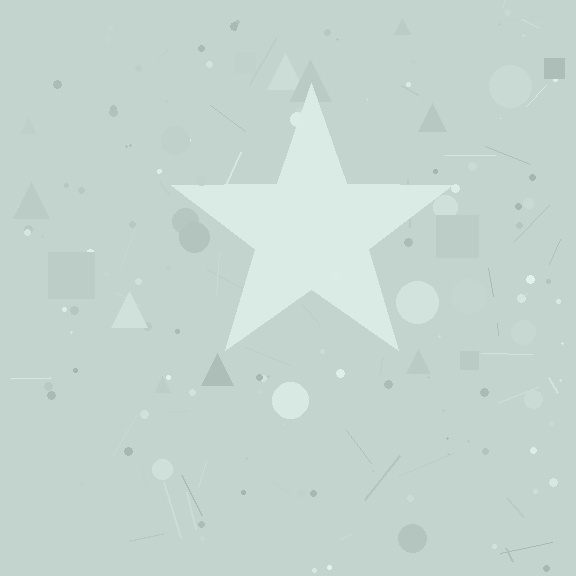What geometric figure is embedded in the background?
A star is embedded in the background.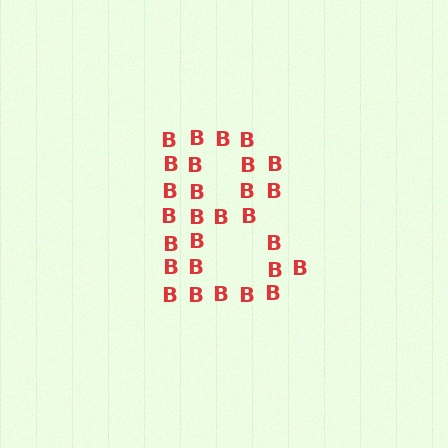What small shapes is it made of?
It is made of small letter B's.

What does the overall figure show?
The overall figure shows the letter B.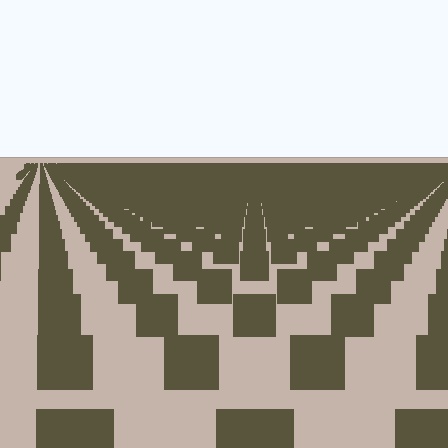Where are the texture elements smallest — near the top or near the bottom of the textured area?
Near the top.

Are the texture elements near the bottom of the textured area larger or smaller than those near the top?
Larger. Near the bottom, elements are closer to the viewer and appear at a bigger on-screen size.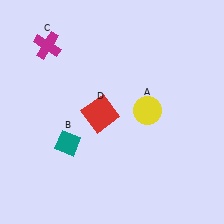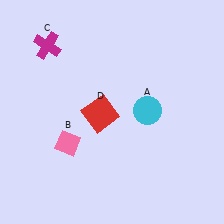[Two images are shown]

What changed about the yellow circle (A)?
In Image 1, A is yellow. In Image 2, it changed to cyan.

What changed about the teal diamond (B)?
In Image 1, B is teal. In Image 2, it changed to pink.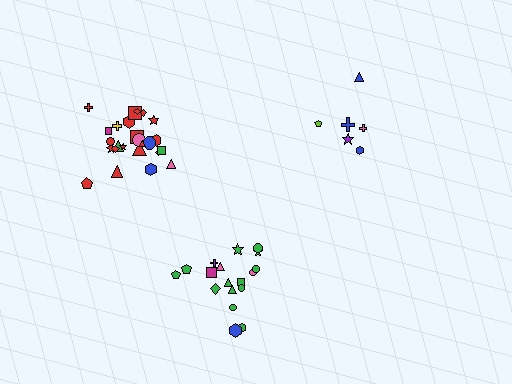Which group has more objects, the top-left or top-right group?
The top-left group.